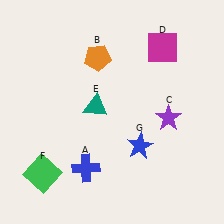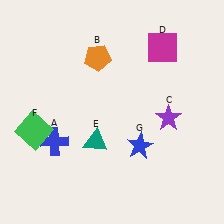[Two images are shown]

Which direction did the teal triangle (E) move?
The teal triangle (E) moved down.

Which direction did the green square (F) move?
The green square (F) moved up.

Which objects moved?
The objects that moved are: the blue cross (A), the teal triangle (E), the green square (F).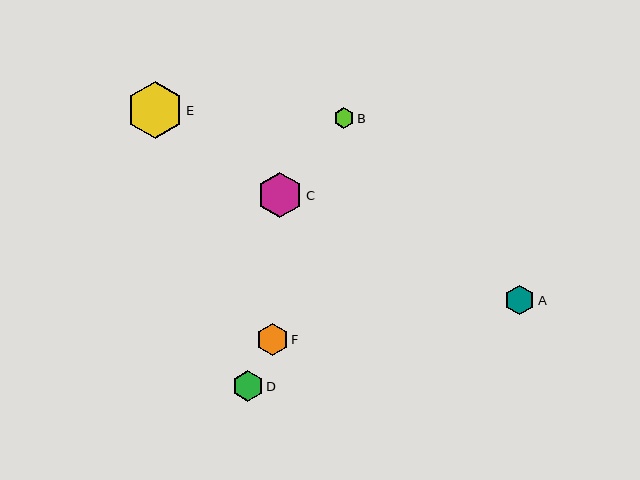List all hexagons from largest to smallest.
From largest to smallest: E, C, F, D, A, B.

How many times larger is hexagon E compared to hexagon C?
Hexagon E is approximately 1.2 times the size of hexagon C.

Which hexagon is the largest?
Hexagon E is the largest with a size of approximately 56 pixels.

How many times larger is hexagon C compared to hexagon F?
Hexagon C is approximately 1.4 times the size of hexagon F.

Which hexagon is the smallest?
Hexagon B is the smallest with a size of approximately 20 pixels.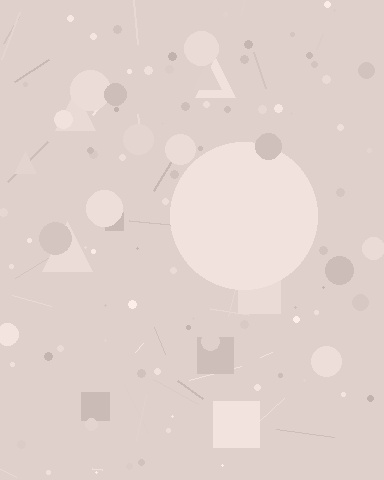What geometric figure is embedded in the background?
A circle is embedded in the background.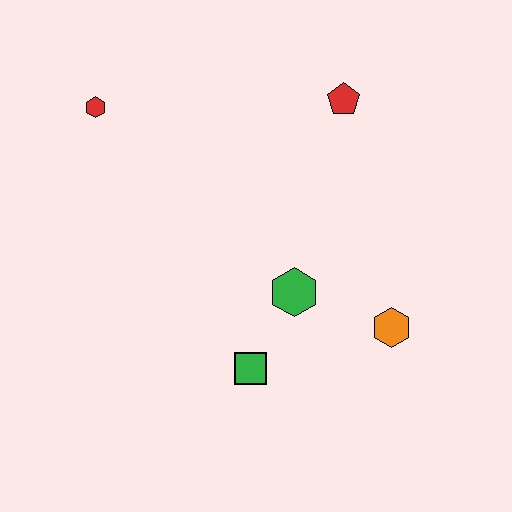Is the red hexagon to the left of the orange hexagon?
Yes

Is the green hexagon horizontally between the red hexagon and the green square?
No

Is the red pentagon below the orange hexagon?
No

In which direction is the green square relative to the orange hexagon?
The green square is to the left of the orange hexagon.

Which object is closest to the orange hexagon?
The green hexagon is closest to the orange hexagon.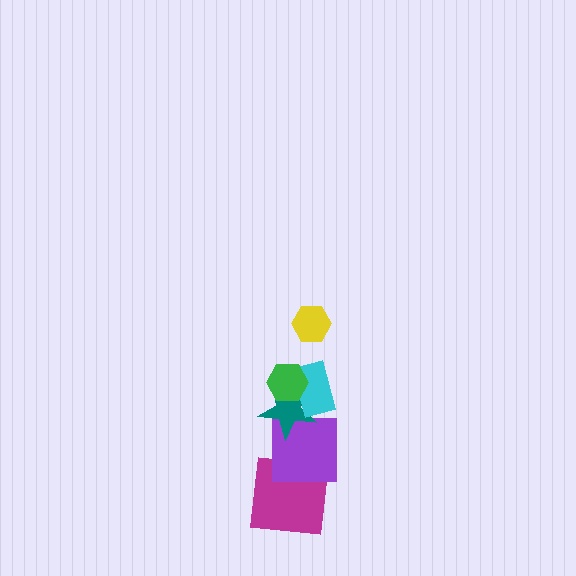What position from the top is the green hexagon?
The green hexagon is 2nd from the top.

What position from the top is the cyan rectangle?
The cyan rectangle is 3rd from the top.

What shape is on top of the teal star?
The cyan rectangle is on top of the teal star.